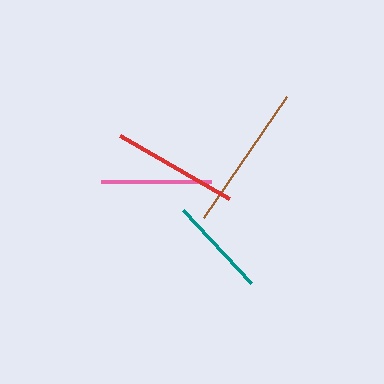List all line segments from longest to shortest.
From longest to shortest: brown, red, pink, teal.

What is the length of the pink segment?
The pink segment is approximately 110 pixels long.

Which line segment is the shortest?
The teal line is the shortest at approximately 100 pixels.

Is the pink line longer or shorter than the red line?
The red line is longer than the pink line.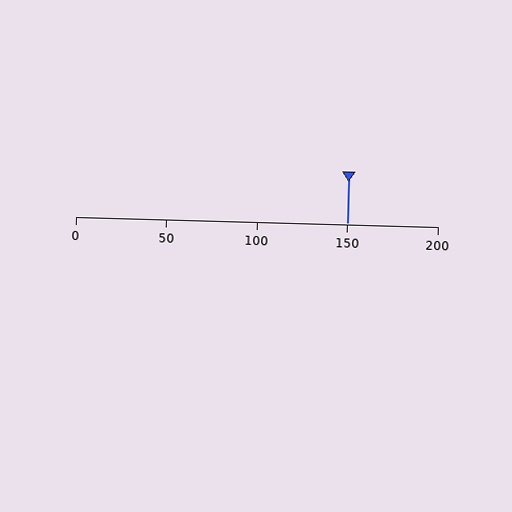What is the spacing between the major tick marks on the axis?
The major ticks are spaced 50 apart.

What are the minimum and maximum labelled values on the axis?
The axis runs from 0 to 200.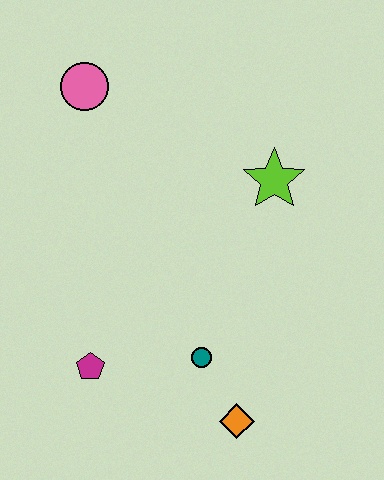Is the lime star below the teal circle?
No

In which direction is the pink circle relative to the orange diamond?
The pink circle is above the orange diamond.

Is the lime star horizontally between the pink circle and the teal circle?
No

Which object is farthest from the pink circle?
The orange diamond is farthest from the pink circle.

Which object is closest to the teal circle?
The orange diamond is closest to the teal circle.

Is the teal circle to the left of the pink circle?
No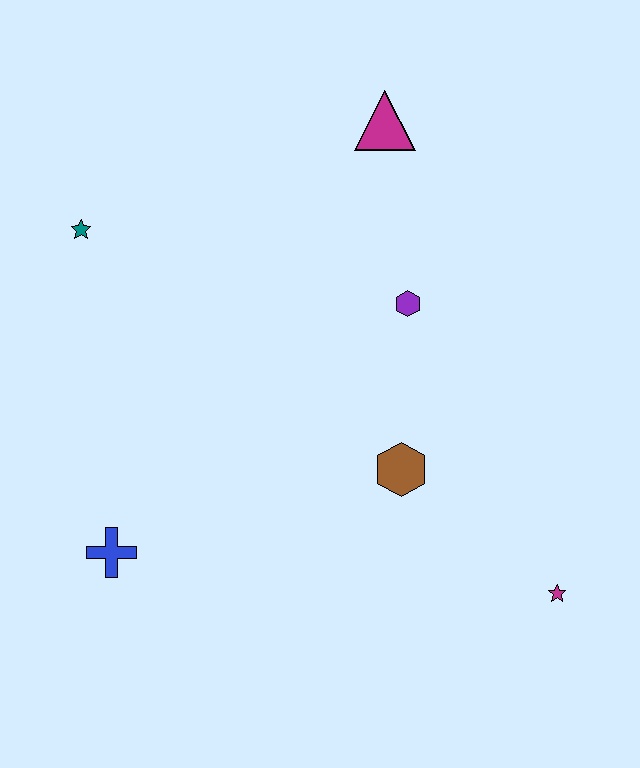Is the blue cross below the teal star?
Yes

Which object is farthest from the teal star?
The magenta star is farthest from the teal star.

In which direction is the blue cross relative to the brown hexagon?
The blue cross is to the left of the brown hexagon.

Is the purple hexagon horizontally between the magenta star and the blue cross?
Yes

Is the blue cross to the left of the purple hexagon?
Yes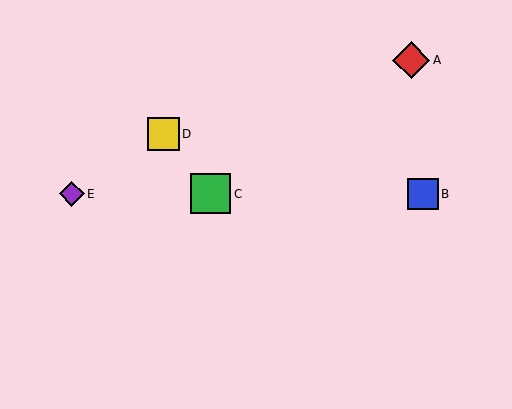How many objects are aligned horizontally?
3 objects (B, C, E) are aligned horizontally.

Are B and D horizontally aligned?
No, B is at y≈194 and D is at y≈134.